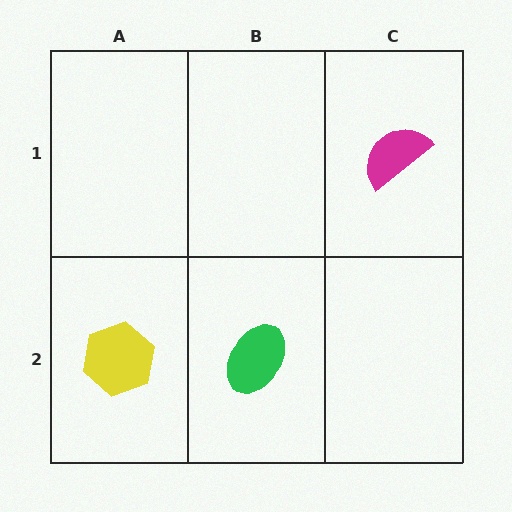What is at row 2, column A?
A yellow hexagon.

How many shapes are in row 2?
2 shapes.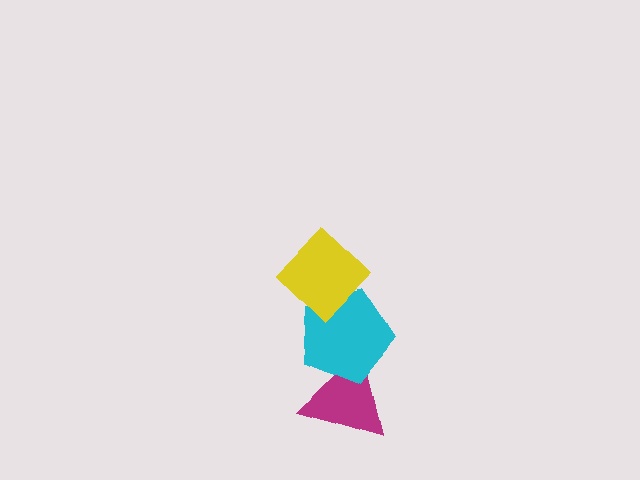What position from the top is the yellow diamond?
The yellow diamond is 1st from the top.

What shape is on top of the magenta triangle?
The cyan pentagon is on top of the magenta triangle.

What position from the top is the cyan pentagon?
The cyan pentagon is 2nd from the top.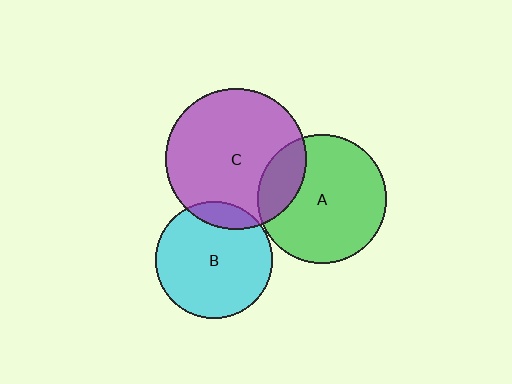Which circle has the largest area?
Circle C (purple).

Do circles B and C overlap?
Yes.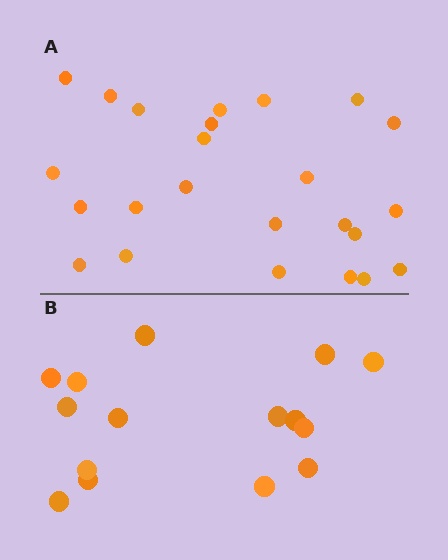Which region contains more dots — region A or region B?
Region A (the top region) has more dots.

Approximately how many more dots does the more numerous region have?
Region A has roughly 8 or so more dots than region B.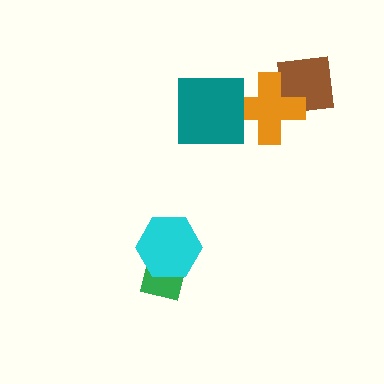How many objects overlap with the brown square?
1 object overlaps with the brown square.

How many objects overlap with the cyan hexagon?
1 object overlaps with the cyan hexagon.